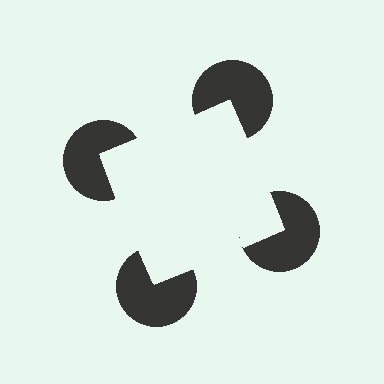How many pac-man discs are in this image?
There are 4 — one at each vertex of the illusory square.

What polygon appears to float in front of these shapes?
An illusory square — its edges are inferred from the aligned wedge cuts in the pac-man discs, not physically drawn.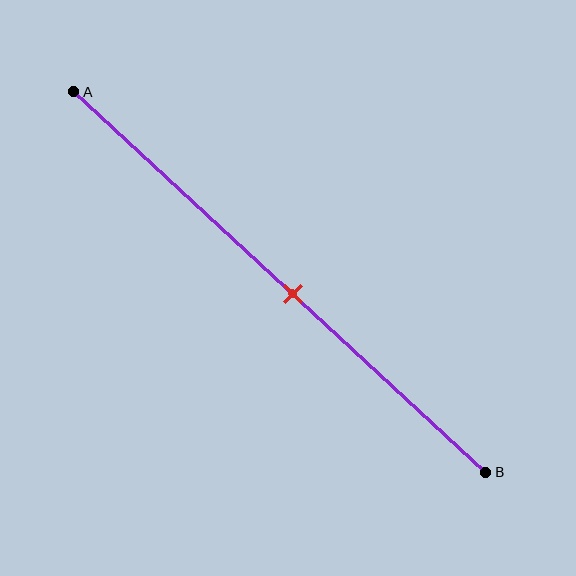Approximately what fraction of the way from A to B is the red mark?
The red mark is approximately 55% of the way from A to B.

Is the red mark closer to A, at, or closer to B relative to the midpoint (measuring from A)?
The red mark is closer to point B than the midpoint of segment AB.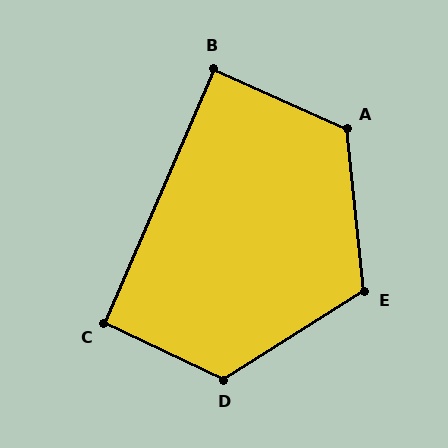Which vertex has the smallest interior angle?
B, at approximately 89 degrees.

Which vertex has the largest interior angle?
D, at approximately 123 degrees.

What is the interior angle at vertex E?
Approximately 116 degrees (obtuse).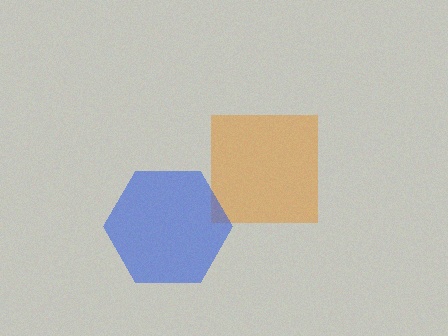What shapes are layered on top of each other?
The layered shapes are: an orange square, a blue hexagon.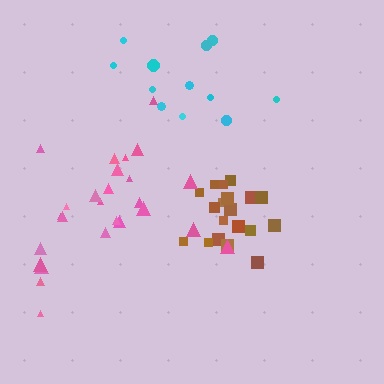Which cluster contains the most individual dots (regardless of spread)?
Pink (26).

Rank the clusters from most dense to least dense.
brown, pink, cyan.